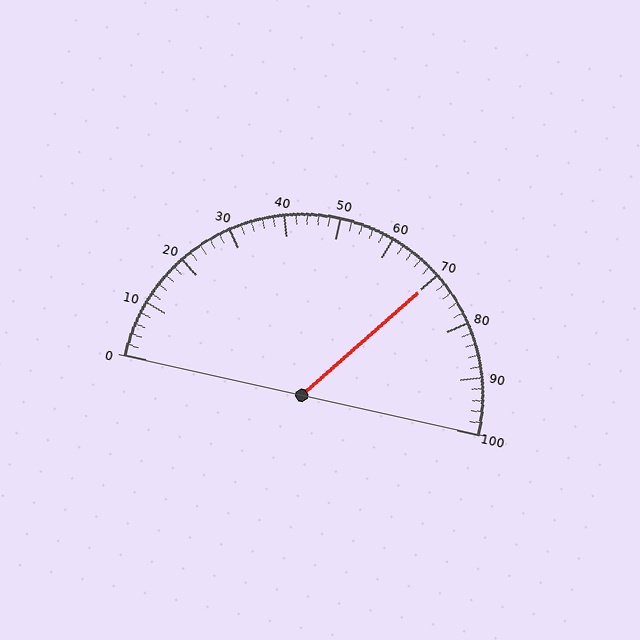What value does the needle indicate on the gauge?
The needle indicates approximately 70.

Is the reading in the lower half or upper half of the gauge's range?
The reading is in the upper half of the range (0 to 100).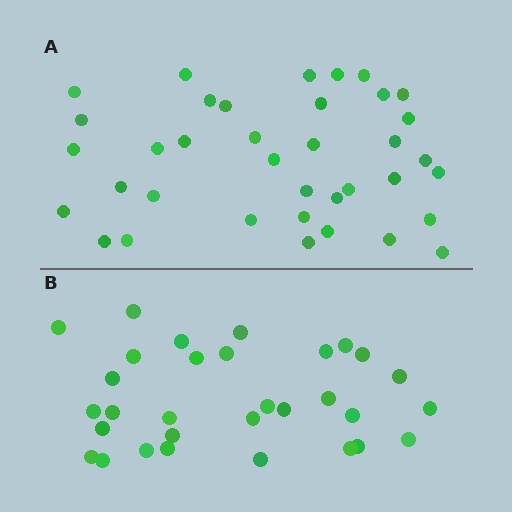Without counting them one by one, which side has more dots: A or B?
Region A (the top region) has more dots.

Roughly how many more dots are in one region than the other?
Region A has about 6 more dots than region B.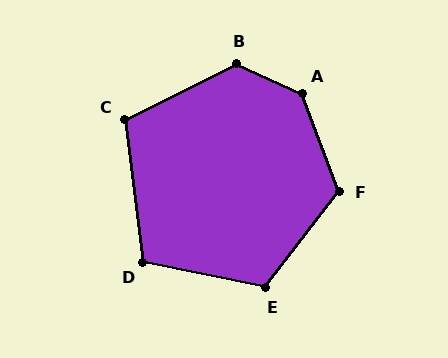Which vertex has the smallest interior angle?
D, at approximately 109 degrees.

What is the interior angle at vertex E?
Approximately 116 degrees (obtuse).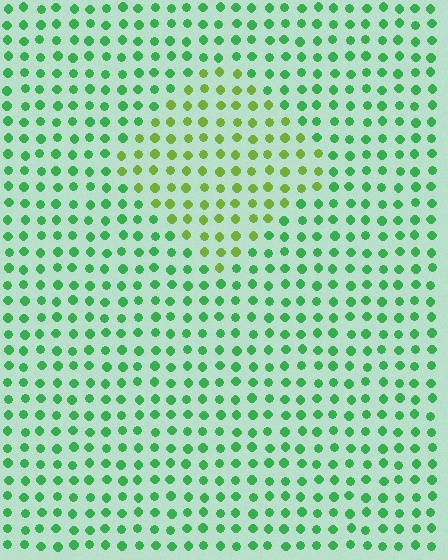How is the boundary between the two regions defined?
The boundary is defined purely by a slight shift in hue (about 41 degrees). Spacing, size, and orientation are identical on both sides.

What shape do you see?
I see a diamond.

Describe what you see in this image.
The image is filled with small green elements in a uniform arrangement. A diamond-shaped region is visible where the elements are tinted to a slightly different hue, forming a subtle color boundary.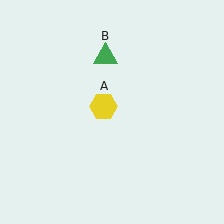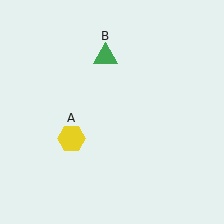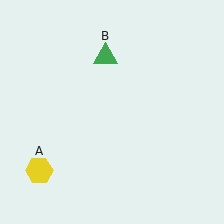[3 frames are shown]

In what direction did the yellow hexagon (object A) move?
The yellow hexagon (object A) moved down and to the left.